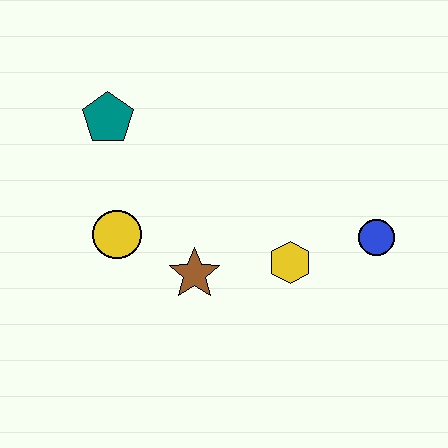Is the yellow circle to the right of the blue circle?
No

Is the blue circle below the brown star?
No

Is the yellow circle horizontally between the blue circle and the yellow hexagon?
No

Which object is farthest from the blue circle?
The teal pentagon is farthest from the blue circle.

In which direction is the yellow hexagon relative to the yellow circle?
The yellow hexagon is to the right of the yellow circle.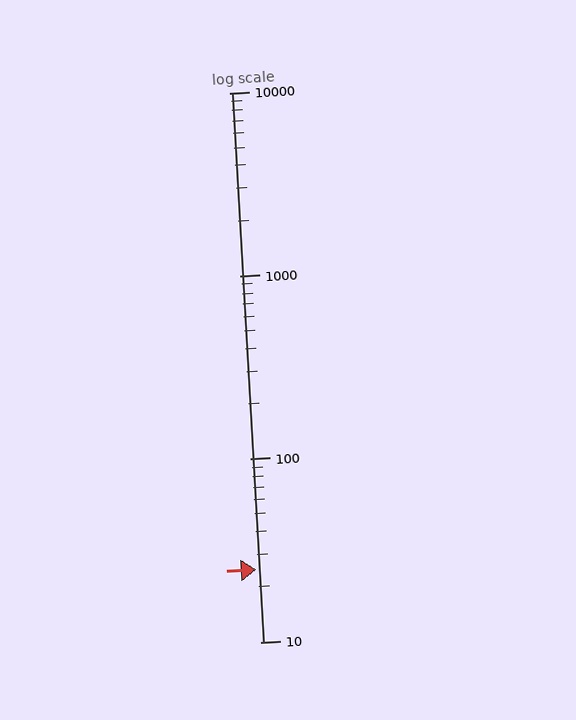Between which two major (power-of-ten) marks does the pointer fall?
The pointer is between 10 and 100.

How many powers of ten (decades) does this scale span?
The scale spans 3 decades, from 10 to 10000.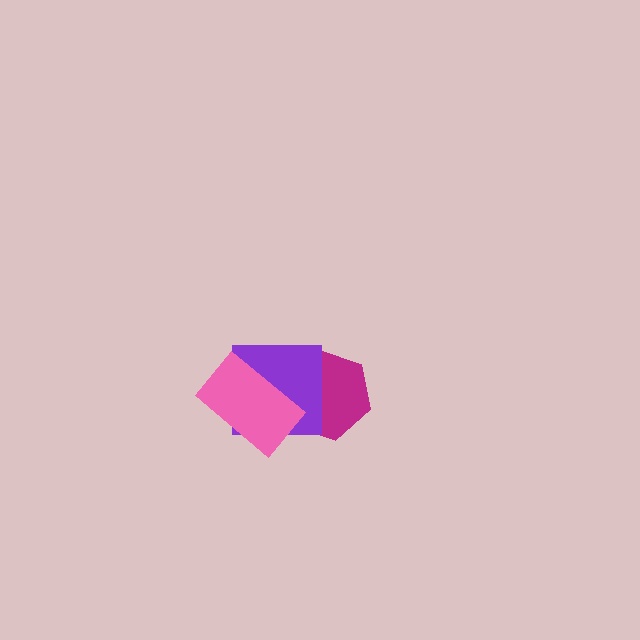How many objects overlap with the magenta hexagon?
2 objects overlap with the magenta hexagon.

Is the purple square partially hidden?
Yes, it is partially covered by another shape.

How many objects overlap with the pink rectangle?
2 objects overlap with the pink rectangle.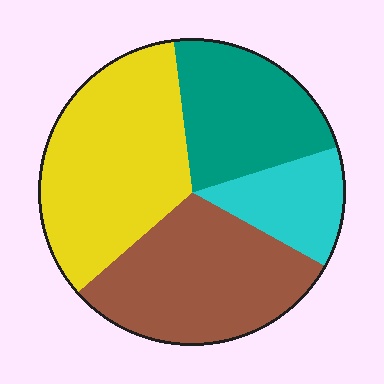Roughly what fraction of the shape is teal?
Teal takes up about one fifth (1/5) of the shape.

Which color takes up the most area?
Yellow, at roughly 35%.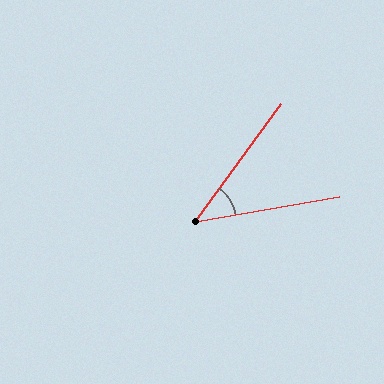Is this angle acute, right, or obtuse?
It is acute.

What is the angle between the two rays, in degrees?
Approximately 44 degrees.